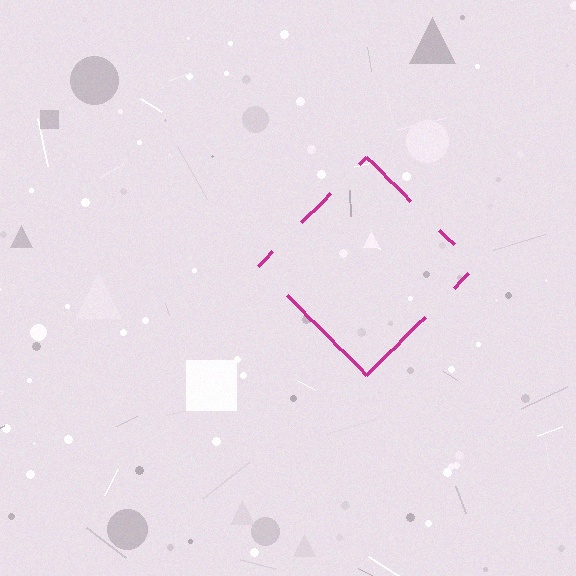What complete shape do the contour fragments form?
The contour fragments form a diamond.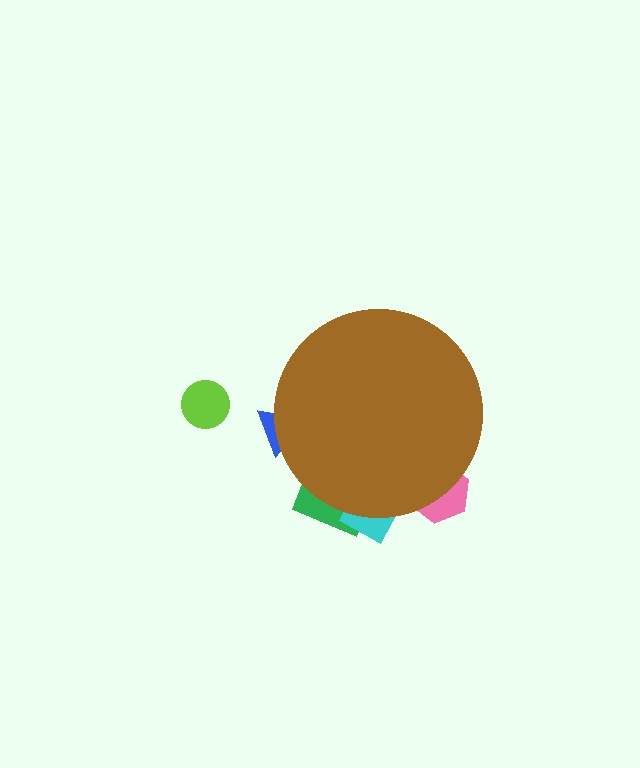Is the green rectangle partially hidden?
Yes, the green rectangle is partially hidden behind the brown circle.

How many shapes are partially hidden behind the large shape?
4 shapes are partially hidden.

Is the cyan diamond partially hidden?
Yes, the cyan diamond is partially hidden behind the brown circle.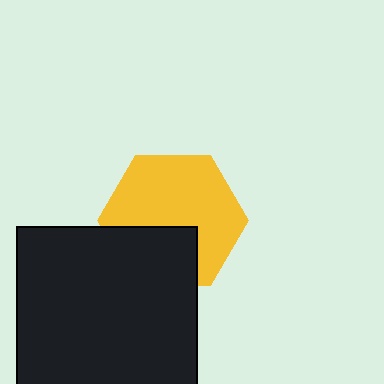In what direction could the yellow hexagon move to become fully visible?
The yellow hexagon could move up. That would shift it out from behind the black square entirely.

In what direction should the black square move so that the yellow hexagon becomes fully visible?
The black square should move down. That is the shortest direction to clear the overlap and leave the yellow hexagon fully visible.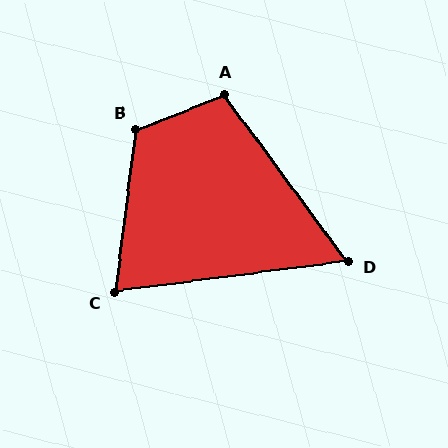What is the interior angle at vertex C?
Approximately 75 degrees (acute).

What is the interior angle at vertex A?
Approximately 105 degrees (obtuse).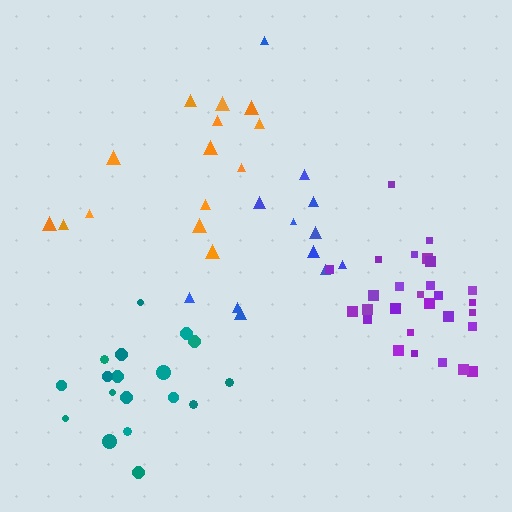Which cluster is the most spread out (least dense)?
Blue.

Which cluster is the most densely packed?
Purple.